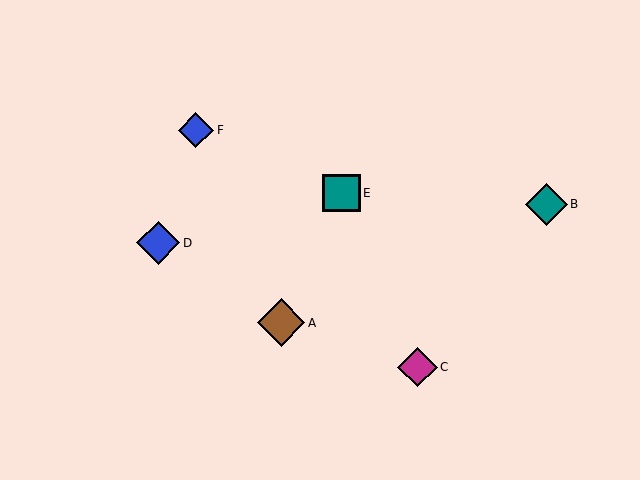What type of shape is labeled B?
Shape B is a teal diamond.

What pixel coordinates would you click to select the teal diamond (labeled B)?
Click at (546, 204) to select the teal diamond B.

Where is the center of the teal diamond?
The center of the teal diamond is at (546, 204).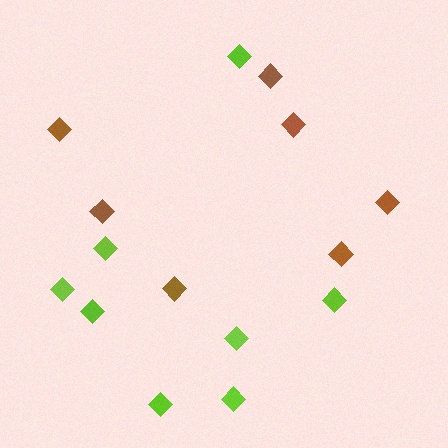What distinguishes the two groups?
There are 2 groups: one group of lime diamonds (8) and one group of brown diamonds (7).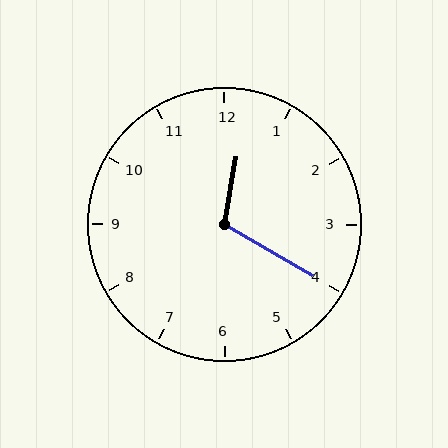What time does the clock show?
12:20.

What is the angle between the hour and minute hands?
Approximately 110 degrees.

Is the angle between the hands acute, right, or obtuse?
It is obtuse.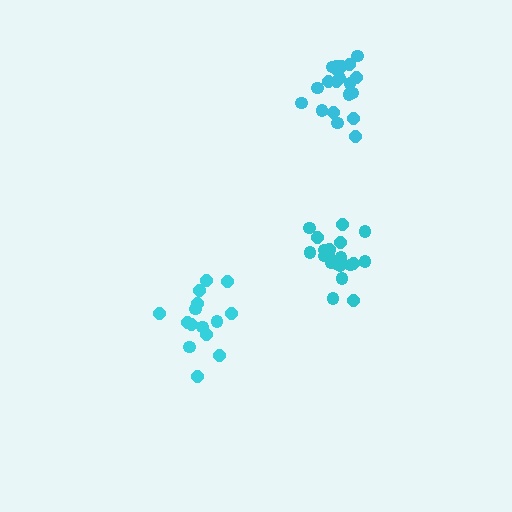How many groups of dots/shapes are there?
There are 3 groups.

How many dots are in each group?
Group 1: 20 dots, Group 2: 15 dots, Group 3: 20 dots (55 total).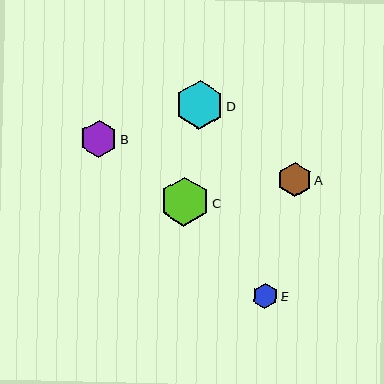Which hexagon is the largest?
Hexagon C is the largest with a size of approximately 49 pixels.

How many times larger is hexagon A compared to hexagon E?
Hexagon A is approximately 1.3 times the size of hexagon E.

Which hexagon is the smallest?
Hexagon E is the smallest with a size of approximately 26 pixels.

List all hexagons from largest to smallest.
From largest to smallest: C, D, B, A, E.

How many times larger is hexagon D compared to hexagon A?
Hexagon D is approximately 1.4 times the size of hexagon A.